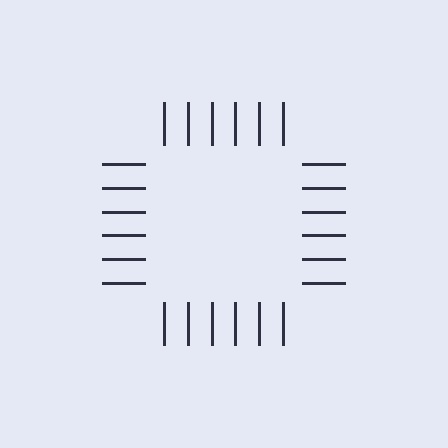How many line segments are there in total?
24 — 6 along each of the 4 edges.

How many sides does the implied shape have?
4 sides — the line-ends trace a square.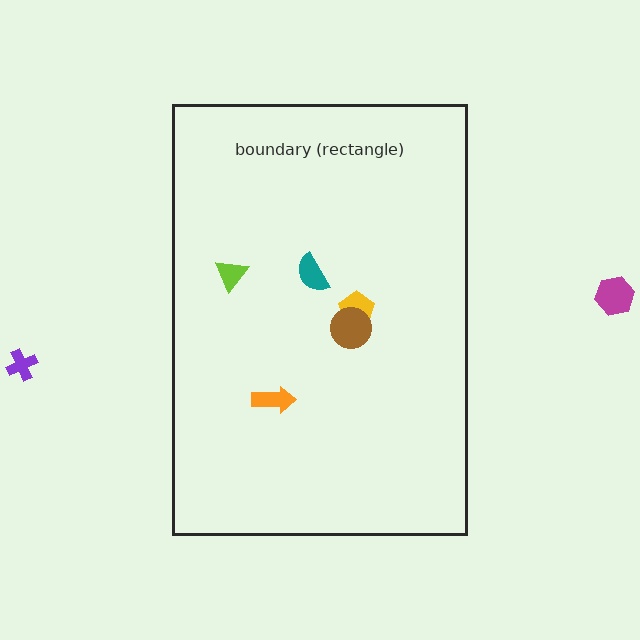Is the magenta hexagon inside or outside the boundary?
Outside.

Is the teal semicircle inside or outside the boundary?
Inside.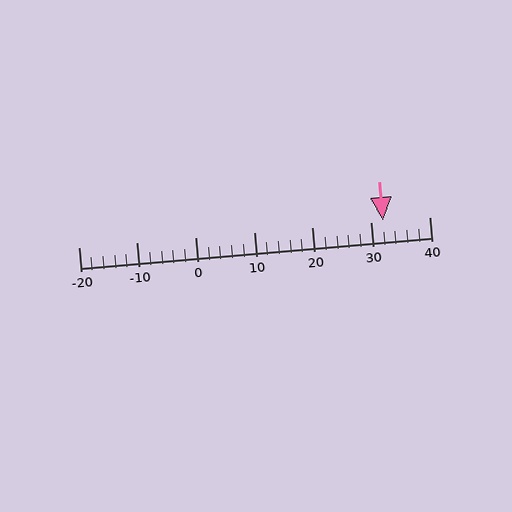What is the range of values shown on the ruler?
The ruler shows values from -20 to 40.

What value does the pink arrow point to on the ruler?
The pink arrow points to approximately 32.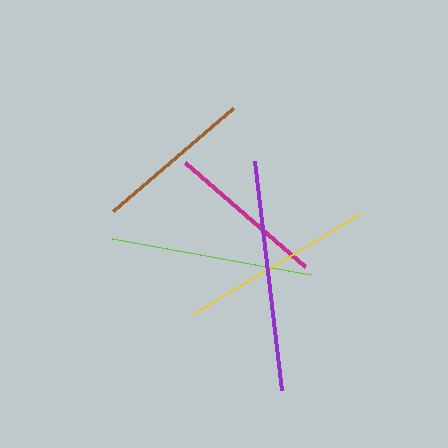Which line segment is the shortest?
The brown line is the shortest at approximately 157 pixels.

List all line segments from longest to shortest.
From longest to shortest: purple, lime, yellow, magenta, brown.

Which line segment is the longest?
The purple line is the longest at approximately 231 pixels.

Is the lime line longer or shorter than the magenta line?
The lime line is longer than the magenta line.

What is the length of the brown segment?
The brown segment is approximately 157 pixels long.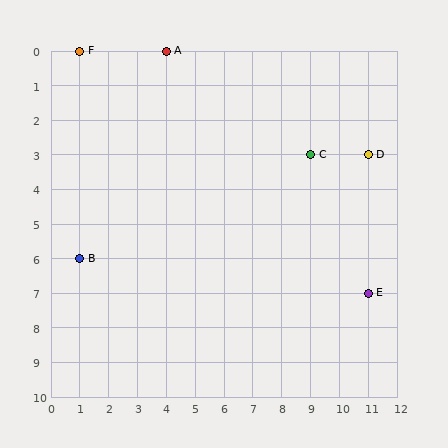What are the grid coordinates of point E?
Point E is at grid coordinates (11, 7).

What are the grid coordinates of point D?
Point D is at grid coordinates (11, 3).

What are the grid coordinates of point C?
Point C is at grid coordinates (9, 3).